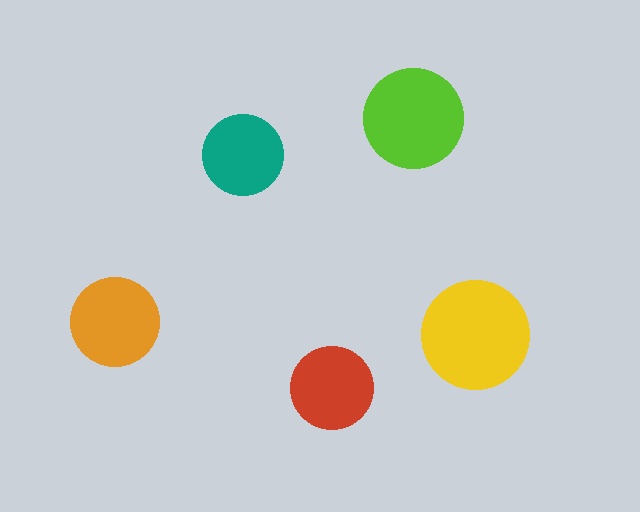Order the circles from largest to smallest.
the yellow one, the lime one, the orange one, the red one, the teal one.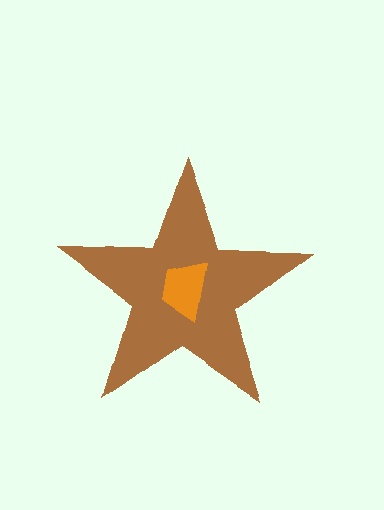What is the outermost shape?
The brown star.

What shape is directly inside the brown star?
The orange trapezoid.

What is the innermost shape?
The orange trapezoid.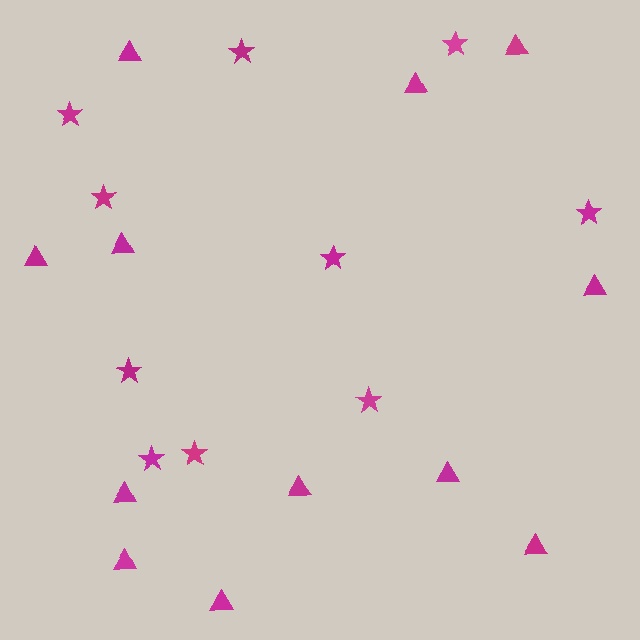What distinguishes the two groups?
There are 2 groups: one group of triangles (12) and one group of stars (10).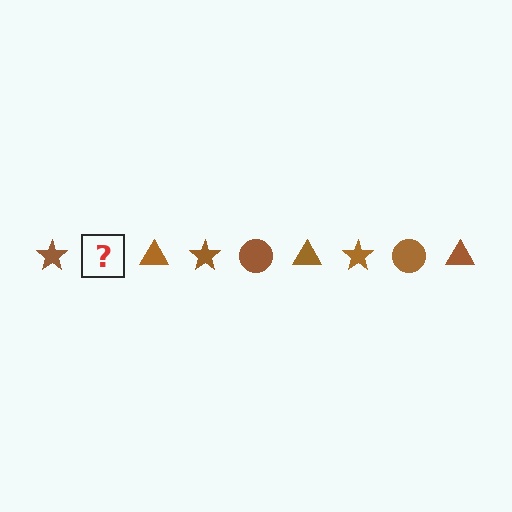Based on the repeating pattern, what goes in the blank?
The blank should be a brown circle.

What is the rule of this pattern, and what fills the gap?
The rule is that the pattern cycles through star, circle, triangle shapes in brown. The gap should be filled with a brown circle.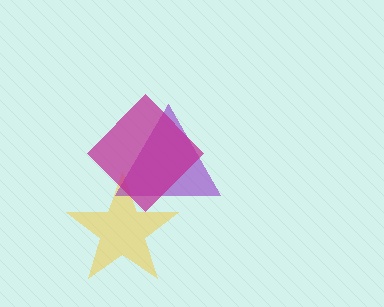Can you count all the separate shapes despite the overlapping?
Yes, there are 3 separate shapes.